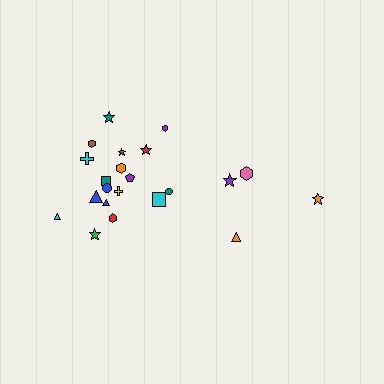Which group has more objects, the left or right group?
The left group.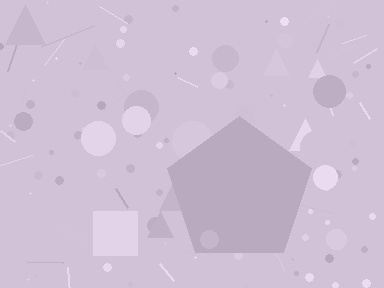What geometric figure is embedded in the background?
A pentagon is embedded in the background.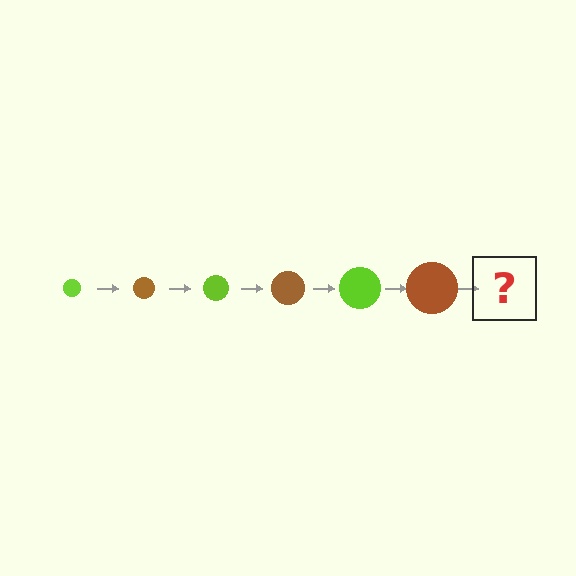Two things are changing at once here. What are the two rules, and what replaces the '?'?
The two rules are that the circle grows larger each step and the color cycles through lime and brown. The '?' should be a lime circle, larger than the previous one.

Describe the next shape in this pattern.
It should be a lime circle, larger than the previous one.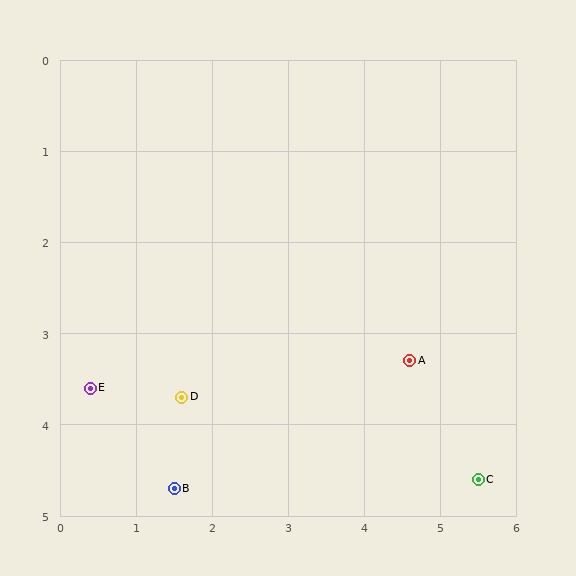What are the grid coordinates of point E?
Point E is at approximately (0.4, 3.6).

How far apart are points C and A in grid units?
Points C and A are about 1.6 grid units apart.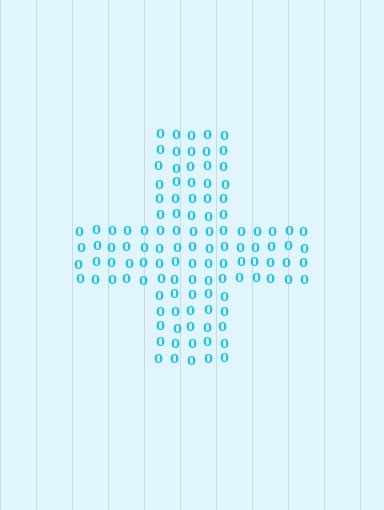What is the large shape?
The large shape is a cross.